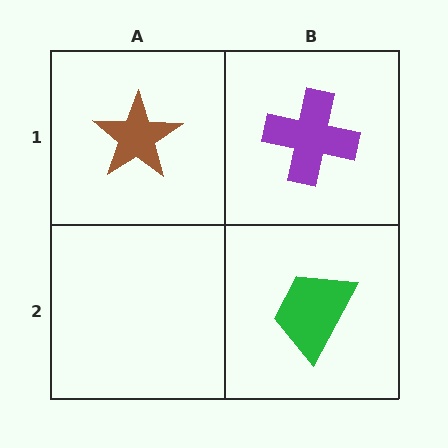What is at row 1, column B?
A purple cross.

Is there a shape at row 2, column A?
No, that cell is empty.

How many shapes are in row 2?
1 shape.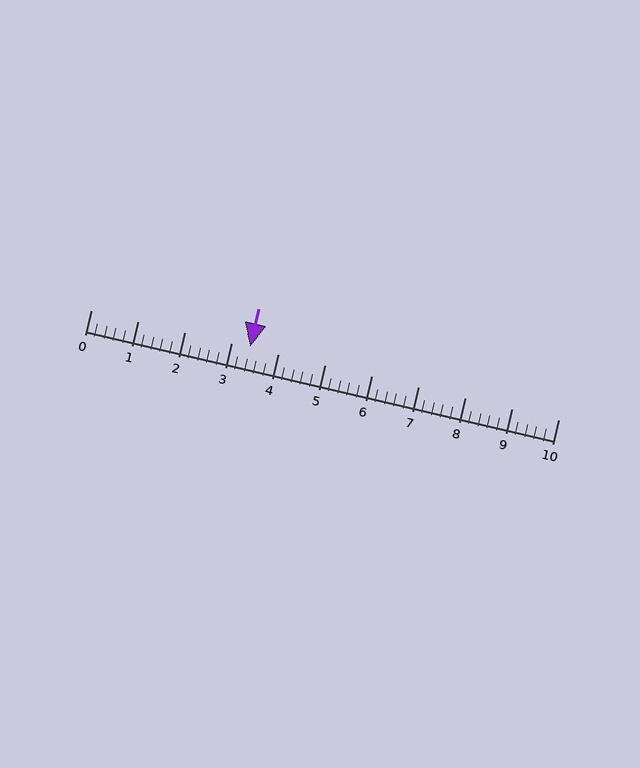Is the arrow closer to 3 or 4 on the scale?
The arrow is closer to 3.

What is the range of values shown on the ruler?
The ruler shows values from 0 to 10.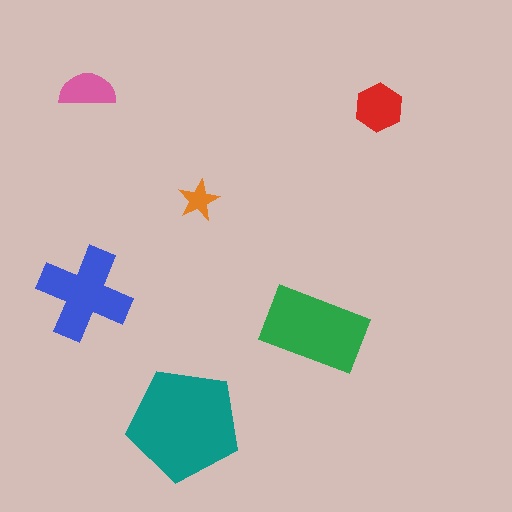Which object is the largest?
The teal pentagon.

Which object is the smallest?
The orange star.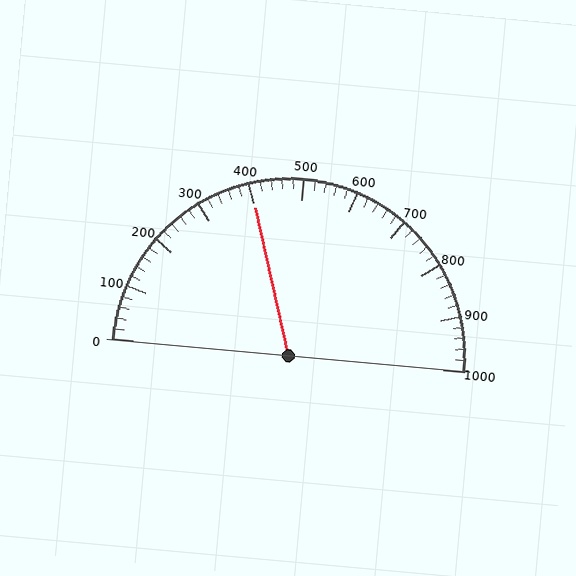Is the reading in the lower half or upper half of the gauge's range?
The reading is in the lower half of the range (0 to 1000).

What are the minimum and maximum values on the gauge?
The gauge ranges from 0 to 1000.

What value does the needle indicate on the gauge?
The needle indicates approximately 400.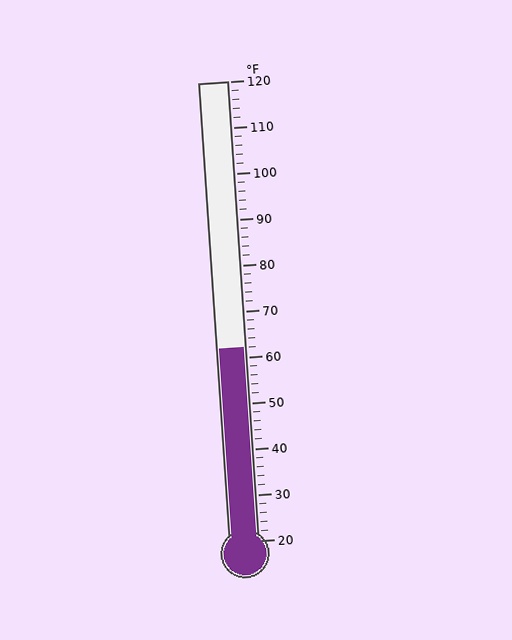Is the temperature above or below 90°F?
The temperature is below 90°F.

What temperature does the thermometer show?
The thermometer shows approximately 62°F.